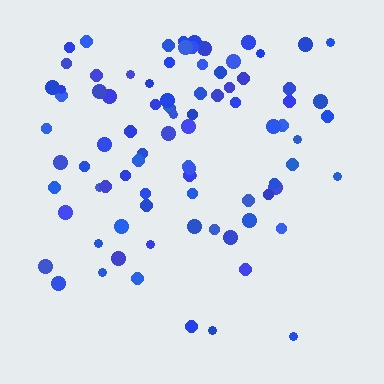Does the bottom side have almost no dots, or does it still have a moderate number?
Still a moderate number, just noticeably fewer than the top.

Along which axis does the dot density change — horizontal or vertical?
Vertical.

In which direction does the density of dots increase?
From bottom to top, with the top side densest.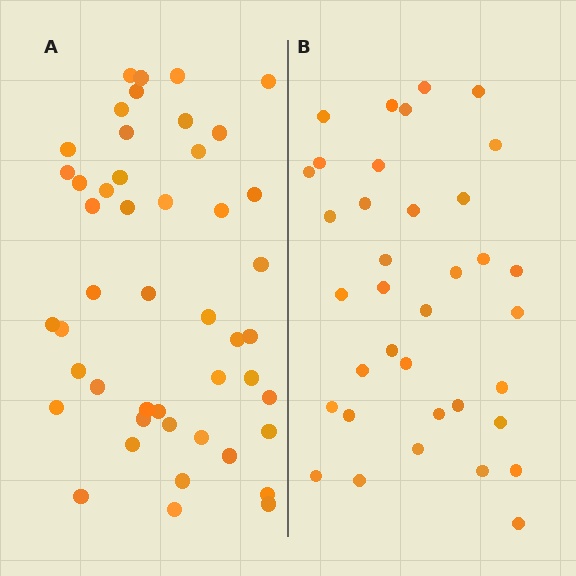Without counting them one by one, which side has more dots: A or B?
Region A (the left region) has more dots.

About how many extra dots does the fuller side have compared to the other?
Region A has roughly 12 or so more dots than region B.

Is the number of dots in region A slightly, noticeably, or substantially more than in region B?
Region A has noticeably more, but not dramatically so. The ratio is roughly 1.3 to 1.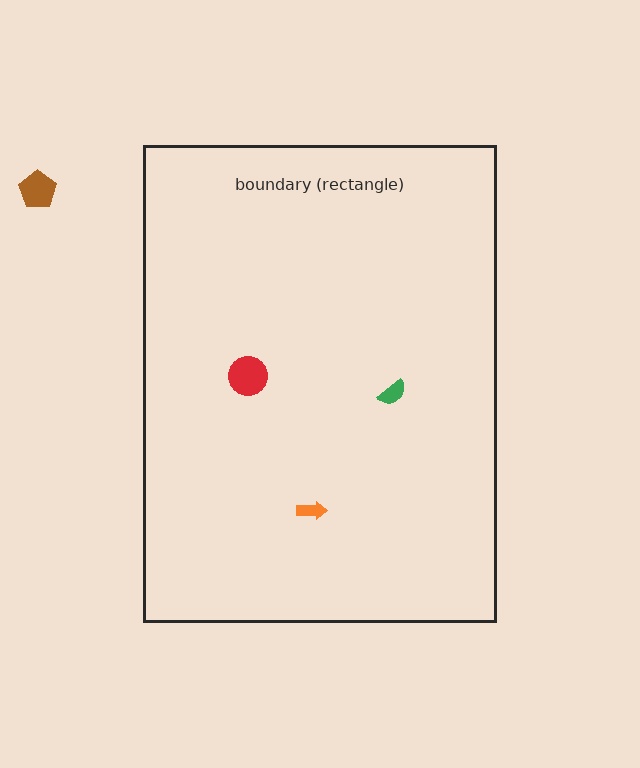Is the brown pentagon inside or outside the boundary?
Outside.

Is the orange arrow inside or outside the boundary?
Inside.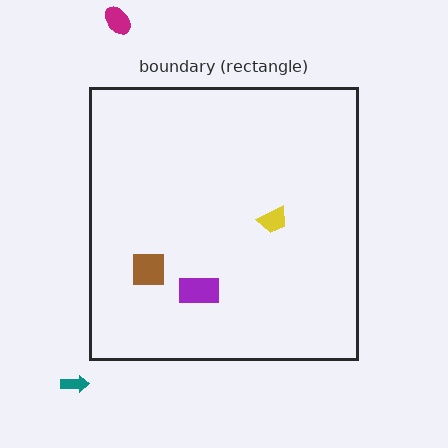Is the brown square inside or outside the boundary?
Inside.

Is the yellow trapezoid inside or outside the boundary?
Inside.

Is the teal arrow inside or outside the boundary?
Outside.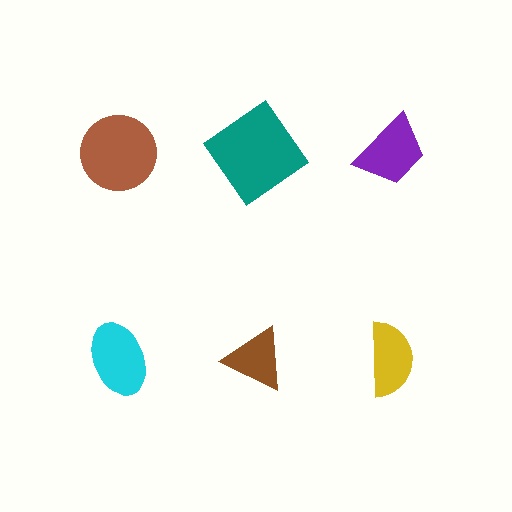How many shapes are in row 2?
3 shapes.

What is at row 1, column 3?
A purple trapezoid.